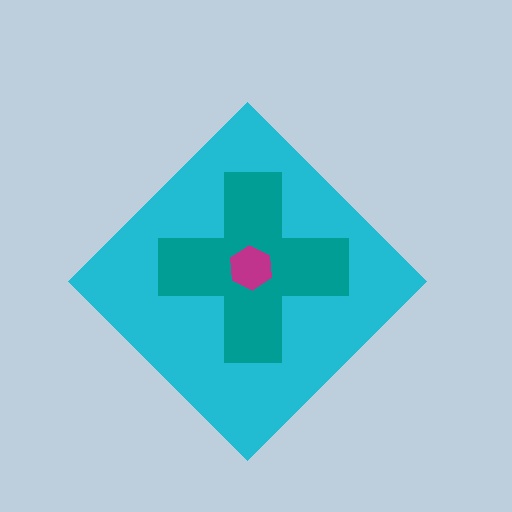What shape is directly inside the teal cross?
The magenta hexagon.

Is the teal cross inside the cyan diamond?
Yes.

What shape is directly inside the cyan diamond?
The teal cross.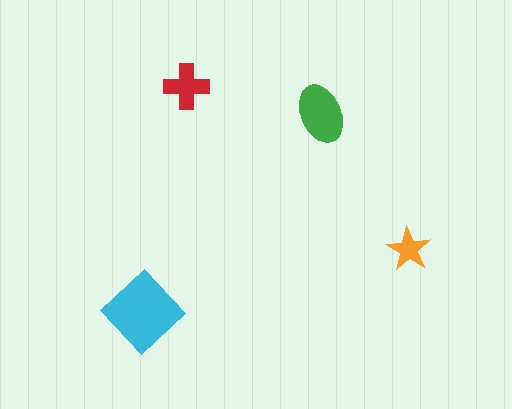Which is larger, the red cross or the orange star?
The red cross.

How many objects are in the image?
There are 4 objects in the image.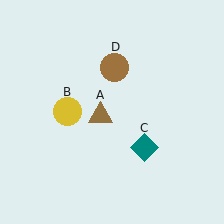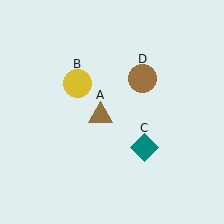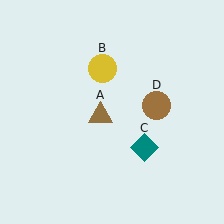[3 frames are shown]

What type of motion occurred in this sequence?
The yellow circle (object B), brown circle (object D) rotated clockwise around the center of the scene.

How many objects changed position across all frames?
2 objects changed position: yellow circle (object B), brown circle (object D).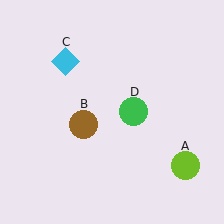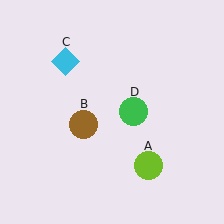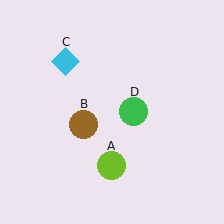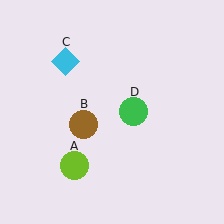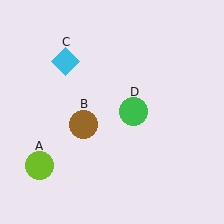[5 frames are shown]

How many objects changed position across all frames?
1 object changed position: lime circle (object A).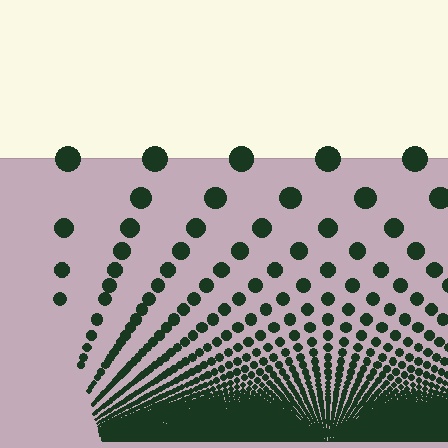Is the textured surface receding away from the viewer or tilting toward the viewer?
The surface appears to tilt toward the viewer. Texture elements get larger and sparser toward the top.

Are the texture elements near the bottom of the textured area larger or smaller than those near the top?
Smaller. The gradient is inverted — elements near the bottom are smaller and denser.